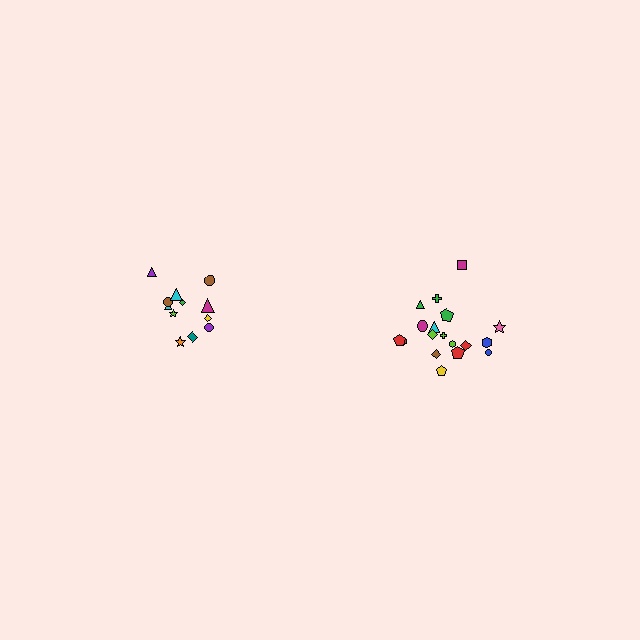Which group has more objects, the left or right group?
The right group.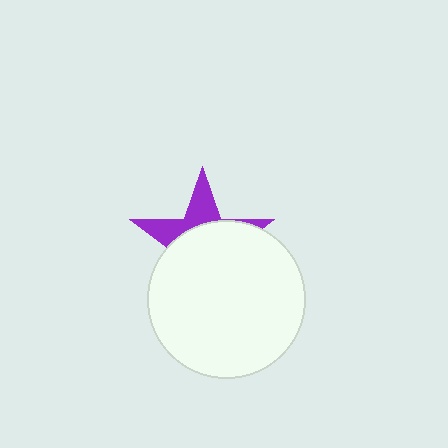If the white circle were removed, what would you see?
You would see the complete purple star.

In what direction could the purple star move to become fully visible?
The purple star could move up. That would shift it out from behind the white circle entirely.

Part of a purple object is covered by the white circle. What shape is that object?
It is a star.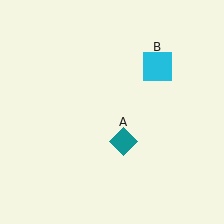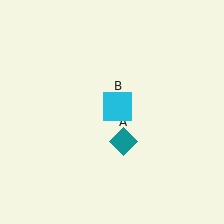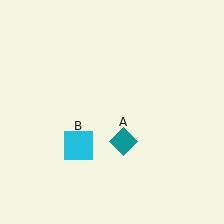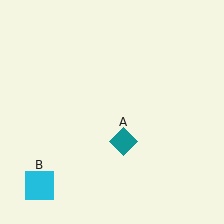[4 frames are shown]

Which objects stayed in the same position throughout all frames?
Teal diamond (object A) remained stationary.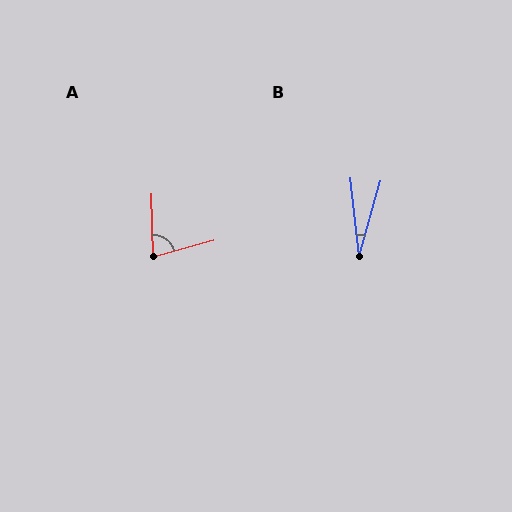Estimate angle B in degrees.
Approximately 22 degrees.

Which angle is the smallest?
B, at approximately 22 degrees.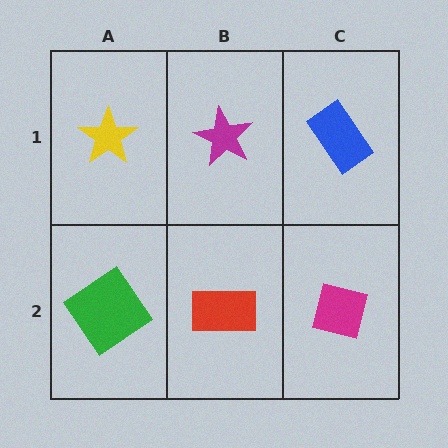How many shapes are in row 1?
3 shapes.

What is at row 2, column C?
A magenta square.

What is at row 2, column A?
A green diamond.